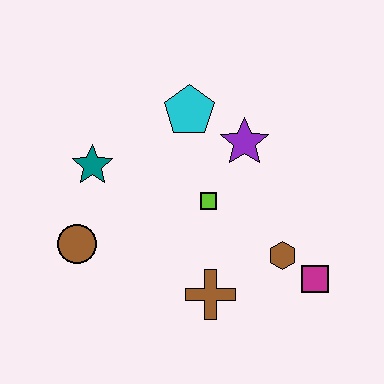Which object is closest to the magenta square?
The brown hexagon is closest to the magenta square.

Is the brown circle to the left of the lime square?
Yes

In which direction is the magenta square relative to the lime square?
The magenta square is to the right of the lime square.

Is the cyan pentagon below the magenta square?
No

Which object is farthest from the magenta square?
The teal star is farthest from the magenta square.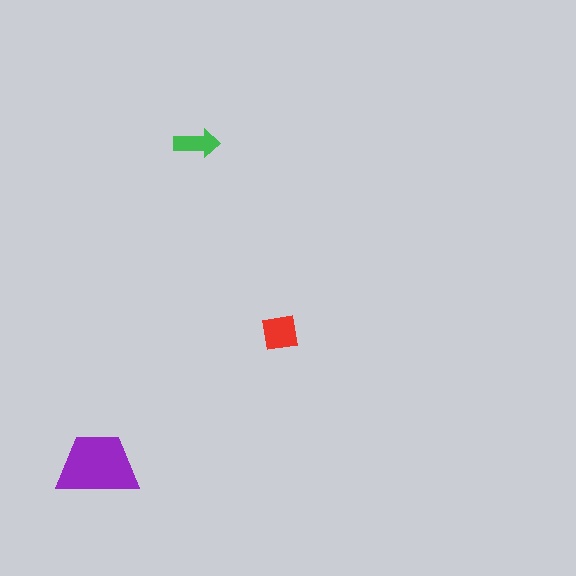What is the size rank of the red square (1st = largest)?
2nd.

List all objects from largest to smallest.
The purple trapezoid, the red square, the green arrow.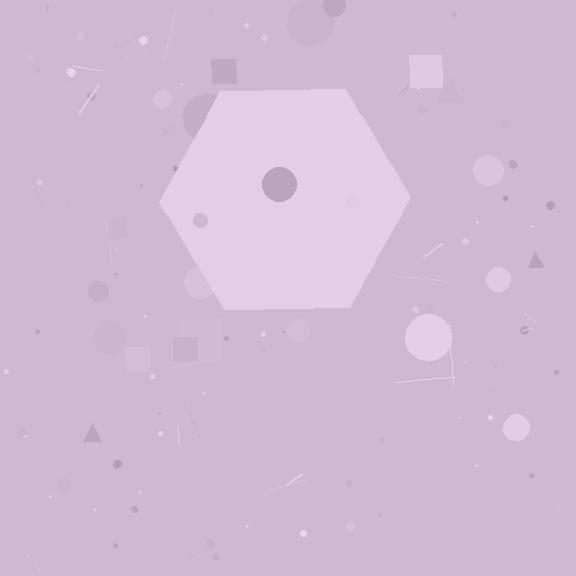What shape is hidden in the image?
A hexagon is hidden in the image.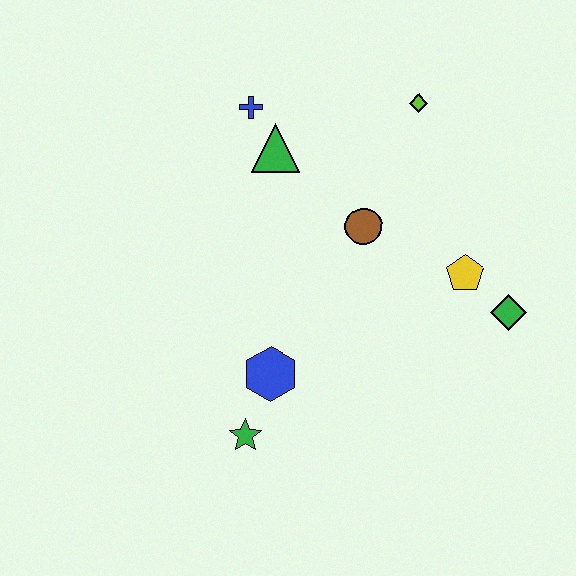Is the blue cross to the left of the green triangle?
Yes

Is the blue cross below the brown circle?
No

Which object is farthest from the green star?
The lime diamond is farthest from the green star.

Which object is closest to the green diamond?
The yellow pentagon is closest to the green diamond.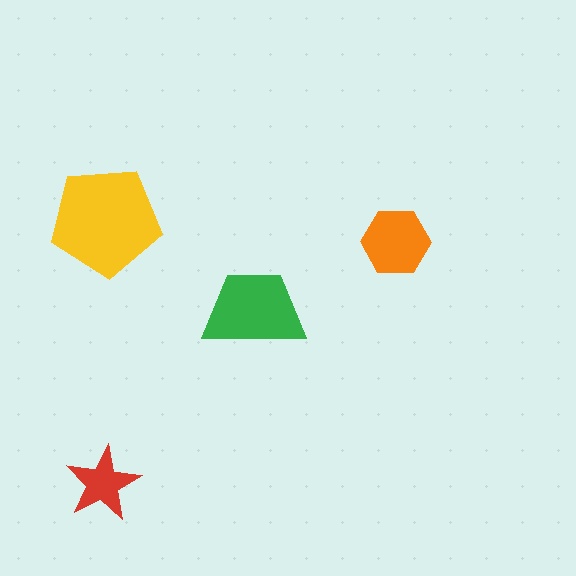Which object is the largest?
The yellow pentagon.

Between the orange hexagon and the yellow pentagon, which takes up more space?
The yellow pentagon.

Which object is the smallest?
The red star.